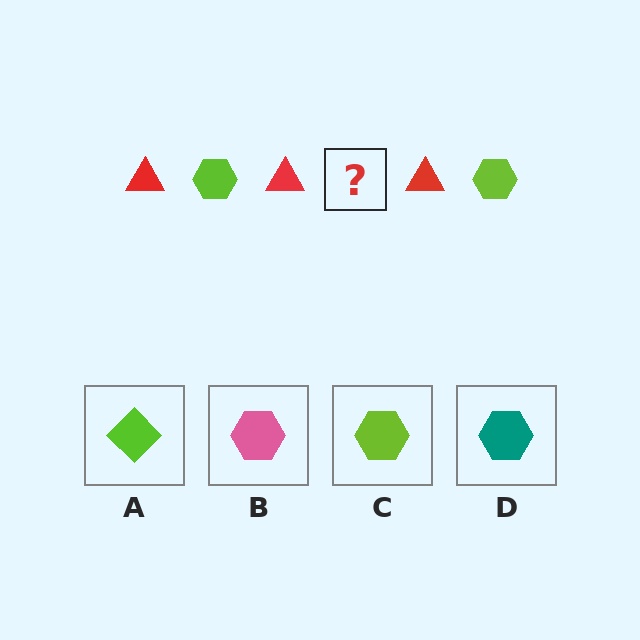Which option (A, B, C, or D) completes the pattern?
C.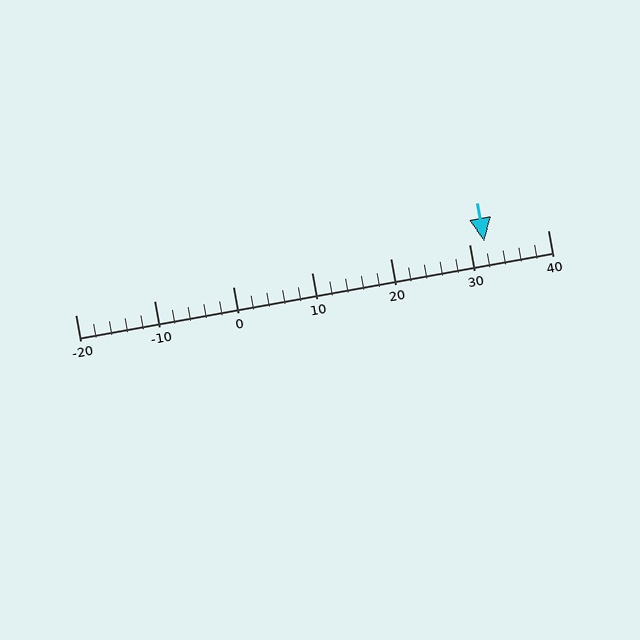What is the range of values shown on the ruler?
The ruler shows values from -20 to 40.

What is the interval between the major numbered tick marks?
The major tick marks are spaced 10 units apart.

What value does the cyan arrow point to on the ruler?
The cyan arrow points to approximately 32.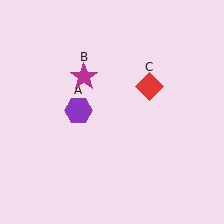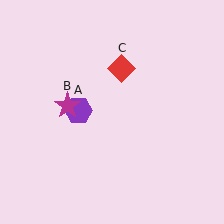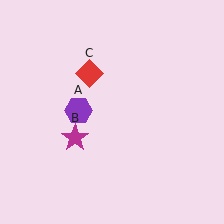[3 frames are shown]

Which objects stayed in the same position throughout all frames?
Purple hexagon (object A) remained stationary.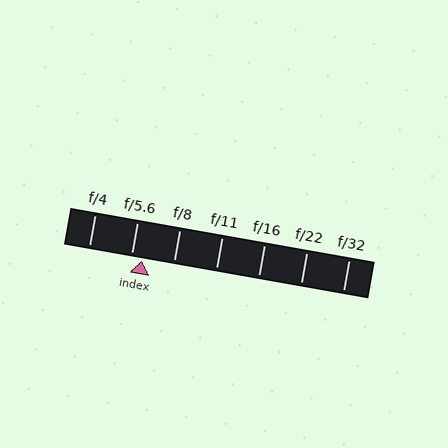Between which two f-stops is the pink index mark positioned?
The index mark is between f/5.6 and f/8.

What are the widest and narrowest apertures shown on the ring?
The widest aperture shown is f/4 and the narrowest is f/32.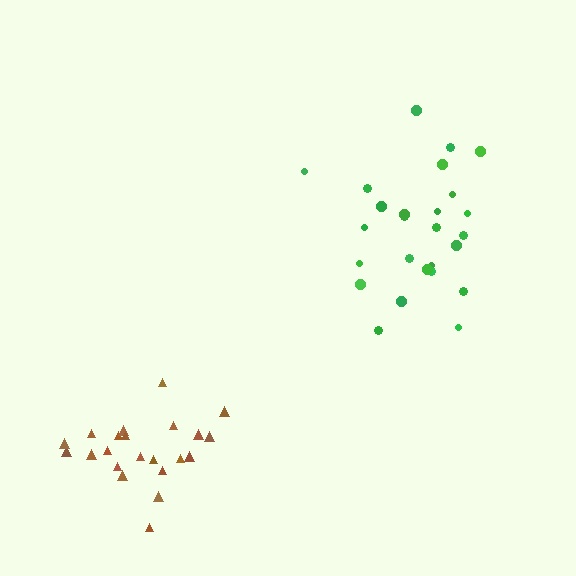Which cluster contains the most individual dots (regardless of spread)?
Green (26).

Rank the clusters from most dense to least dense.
brown, green.